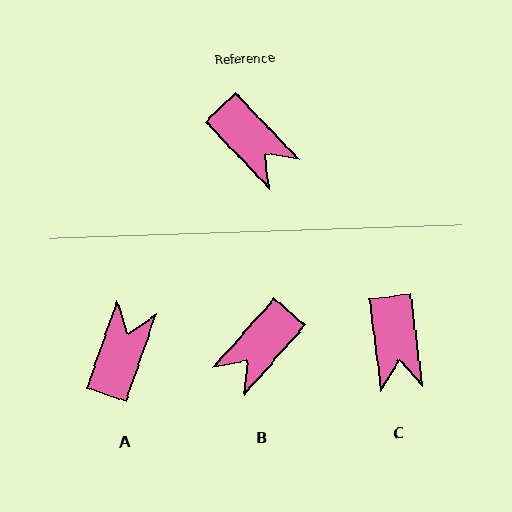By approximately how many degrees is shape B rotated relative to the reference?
Approximately 85 degrees clockwise.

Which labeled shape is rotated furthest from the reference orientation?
A, about 117 degrees away.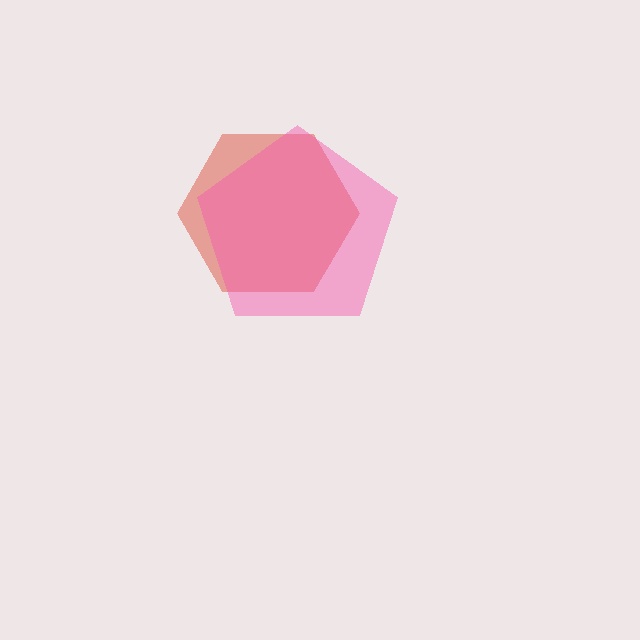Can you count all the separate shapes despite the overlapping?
Yes, there are 2 separate shapes.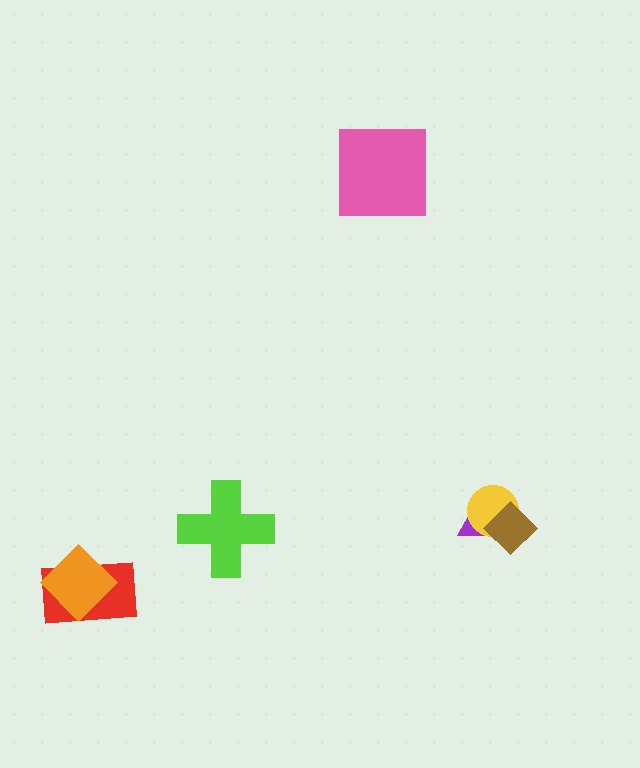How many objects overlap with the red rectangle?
1 object overlaps with the red rectangle.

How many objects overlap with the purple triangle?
2 objects overlap with the purple triangle.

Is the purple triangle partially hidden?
Yes, it is partially covered by another shape.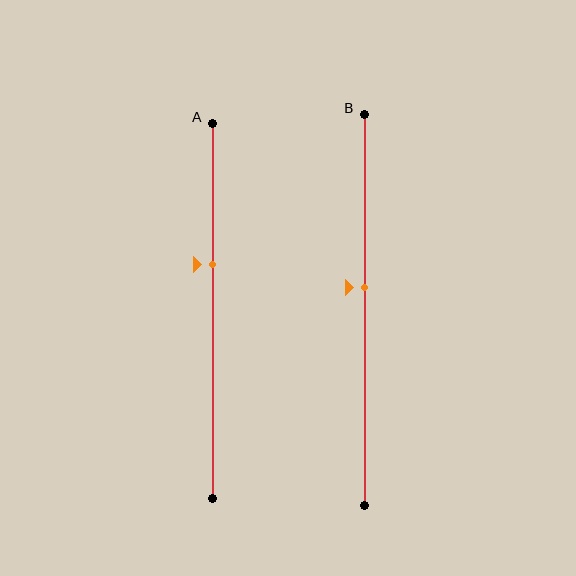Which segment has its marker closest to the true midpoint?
Segment B has its marker closest to the true midpoint.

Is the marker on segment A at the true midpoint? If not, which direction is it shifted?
No, the marker on segment A is shifted upward by about 12% of the segment length.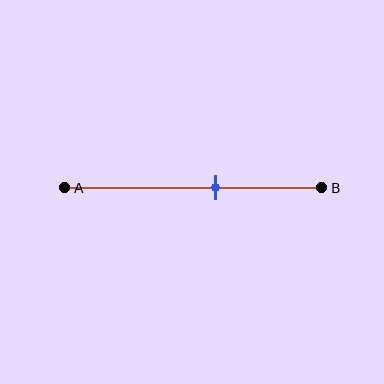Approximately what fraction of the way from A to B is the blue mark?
The blue mark is approximately 60% of the way from A to B.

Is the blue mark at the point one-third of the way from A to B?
No, the mark is at about 60% from A, not at the 33% one-third point.